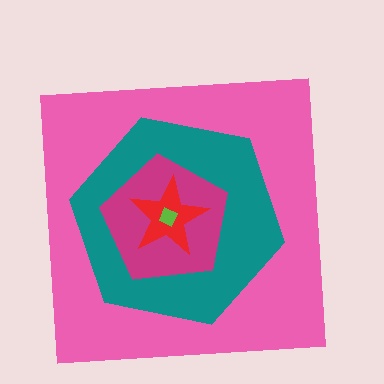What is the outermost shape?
The pink square.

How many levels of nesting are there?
5.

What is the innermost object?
The lime diamond.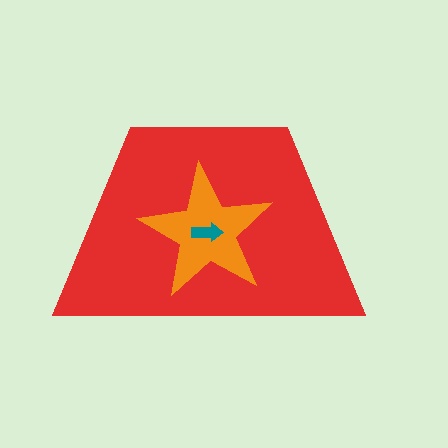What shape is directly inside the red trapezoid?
The orange star.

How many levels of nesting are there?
3.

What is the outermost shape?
The red trapezoid.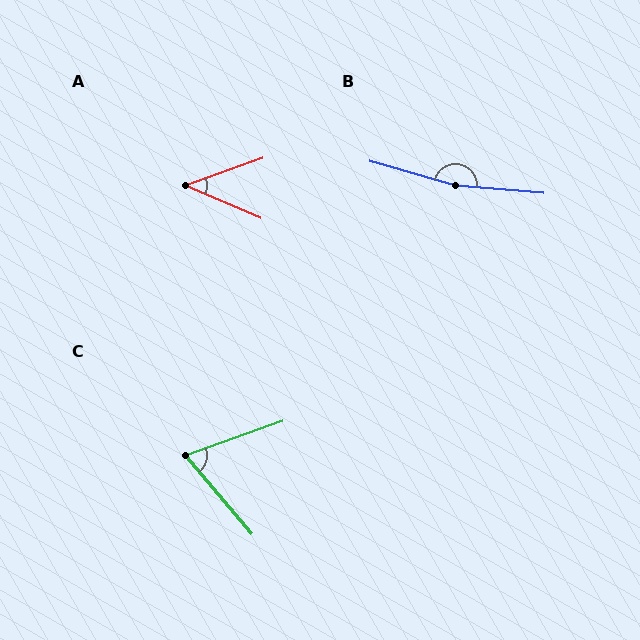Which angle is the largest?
B, at approximately 169 degrees.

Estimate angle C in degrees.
Approximately 69 degrees.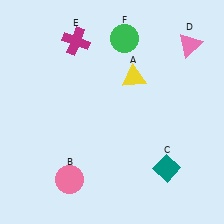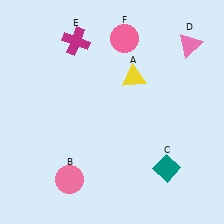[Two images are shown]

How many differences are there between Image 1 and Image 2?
There is 1 difference between the two images.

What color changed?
The circle (F) changed from green in Image 1 to pink in Image 2.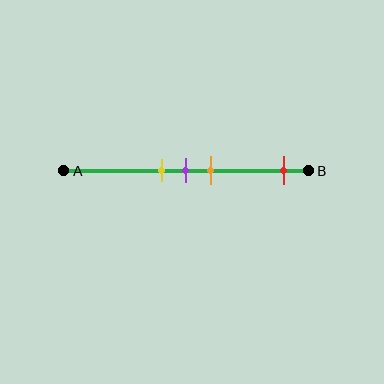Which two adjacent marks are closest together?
The yellow and purple marks are the closest adjacent pair.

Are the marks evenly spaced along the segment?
No, the marks are not evenly spaced.